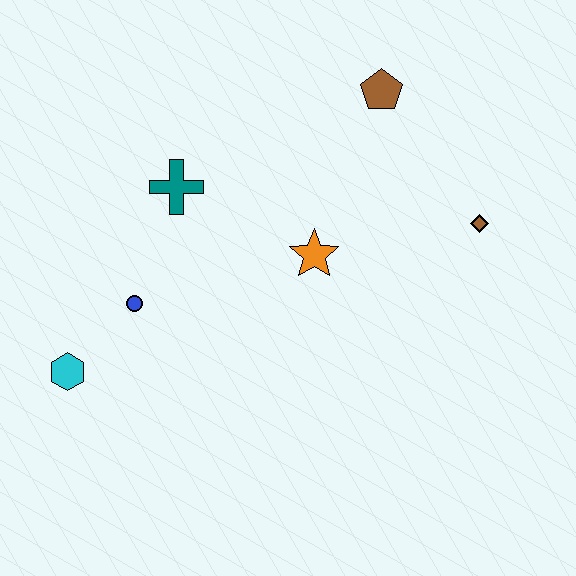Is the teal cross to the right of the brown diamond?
No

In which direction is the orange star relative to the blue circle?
The orange star is to the right of the blue circle.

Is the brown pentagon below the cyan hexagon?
No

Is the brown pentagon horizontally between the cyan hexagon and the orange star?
No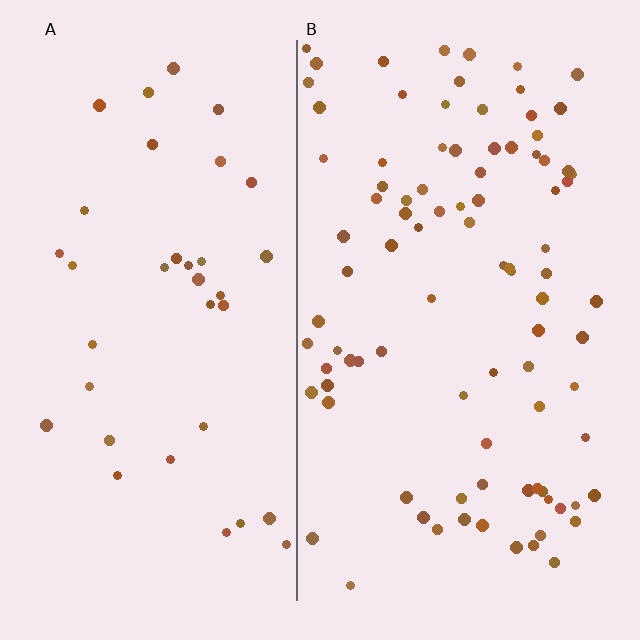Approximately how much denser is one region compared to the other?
Approximately 2.6× — region B over region A.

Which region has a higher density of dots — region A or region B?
B (the right).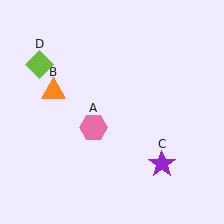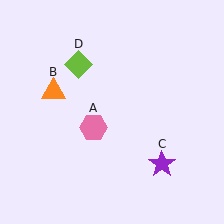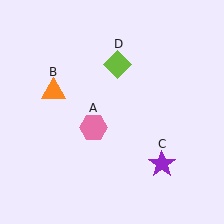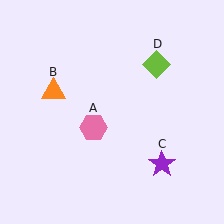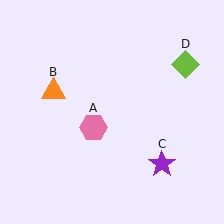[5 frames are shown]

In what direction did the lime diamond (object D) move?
The lime diamond (object D) moved right.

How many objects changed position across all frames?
1 object changed position: lime diamond (object D).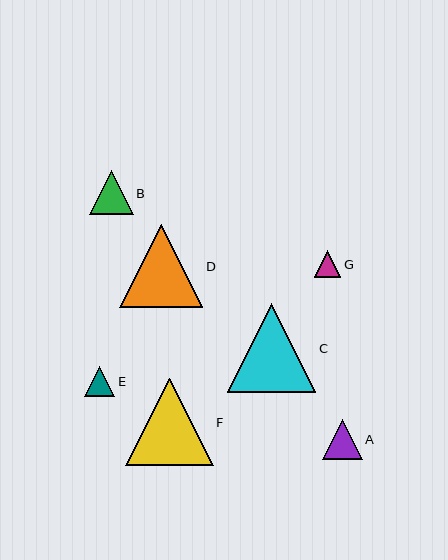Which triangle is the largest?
Triangle C is the largest with a size of approximately 89 pixels.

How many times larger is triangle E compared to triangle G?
Triangle E is approximately 1.1 times the size of triangle G.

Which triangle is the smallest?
Triangle G is the smallest with a size of approximately 27 pixels.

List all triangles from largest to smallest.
From largest to smallest: C, F, D, B, A, E, G.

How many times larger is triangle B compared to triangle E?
Triangle B is approximately 1.5 times the size of triangle E.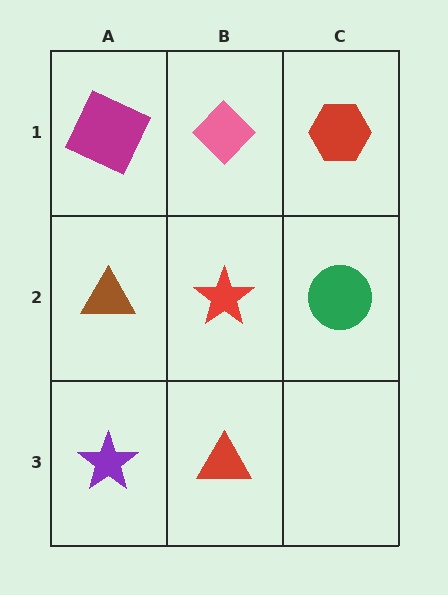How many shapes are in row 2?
3 shapes.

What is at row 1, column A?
A magenta square.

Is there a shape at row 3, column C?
No, that cell is empty.